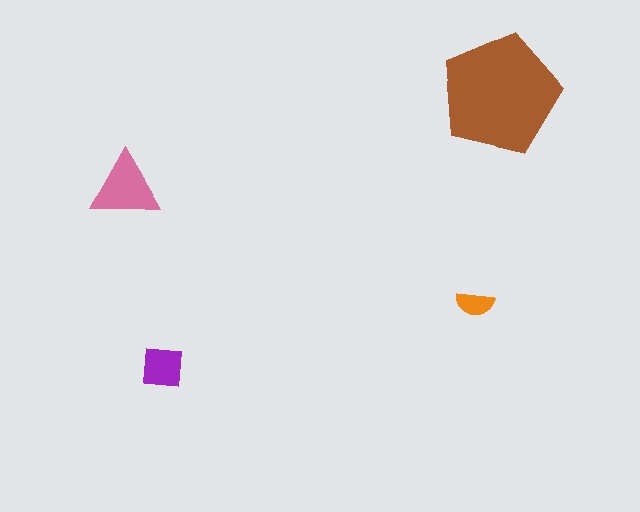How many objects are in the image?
There are 4 objects in the image.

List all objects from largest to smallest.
The brown pentagon, the pink triangle, the purple square, the orange semicircle.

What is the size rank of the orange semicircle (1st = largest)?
4th.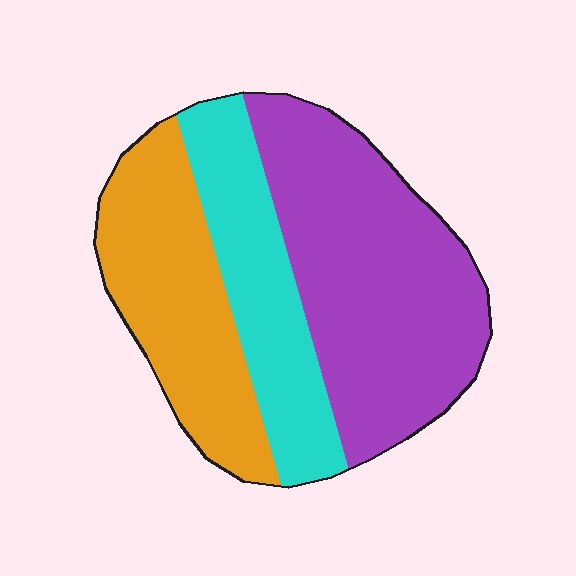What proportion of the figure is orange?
Orange covers about 30% of the figure.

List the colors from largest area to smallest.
From largest to smallest: purple, orange, cyan.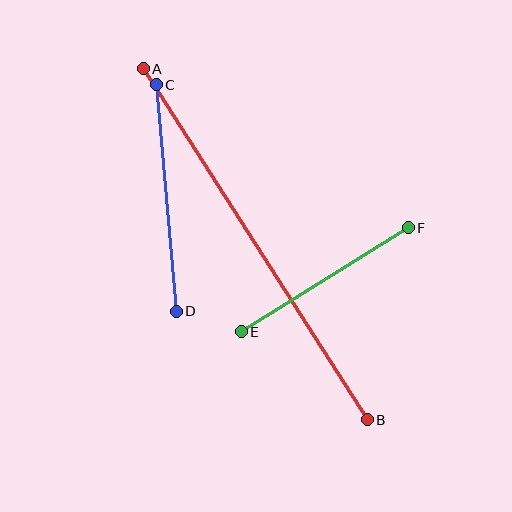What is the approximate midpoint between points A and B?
The midpoint is at approximately (255, 244) pixels.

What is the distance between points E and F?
The distance is approximately 197 pixels.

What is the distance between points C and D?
The distance is approximately 227 pixels.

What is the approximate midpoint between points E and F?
The midpoint is at approximately (325, 280) pixels.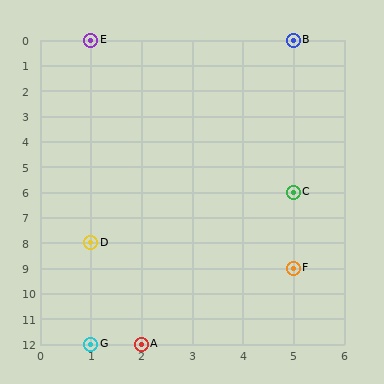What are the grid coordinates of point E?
Point E is at grid coordinates (1, 0).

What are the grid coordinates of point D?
Point D is at grid coordinates (1, 8).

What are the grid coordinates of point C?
Point C is at grid coordinates (5, 6).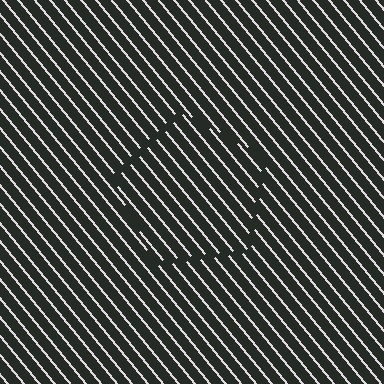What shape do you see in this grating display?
An illusory pentagon. The interior of the shape contains the same grating, shifted by half a period — the contour is defined by the phase discontinuity where line-ends from the inner and outer gratings abut.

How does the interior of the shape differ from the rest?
The interior of the shape contains the same grating, shifted by half a period — the contour is defined by the phase discontinuity where line-ends from the inner and outer gratings abut.